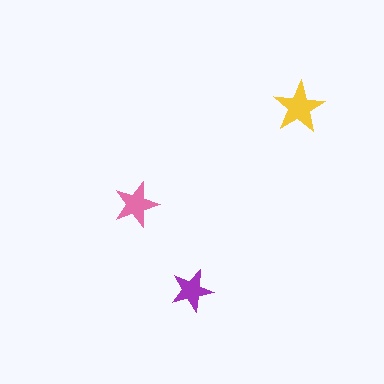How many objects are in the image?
There are 3 objects in the image.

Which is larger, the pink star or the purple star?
The pink one.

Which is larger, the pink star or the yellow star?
The yellow one.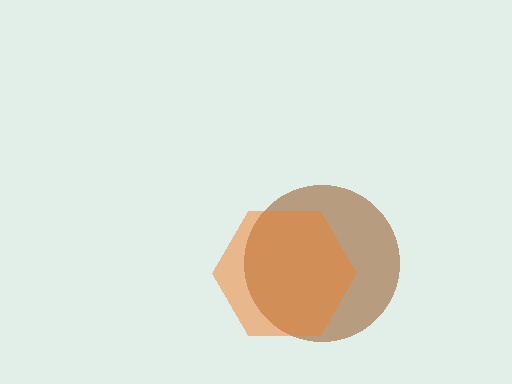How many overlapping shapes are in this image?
There are 2 overlapping shapes in the image.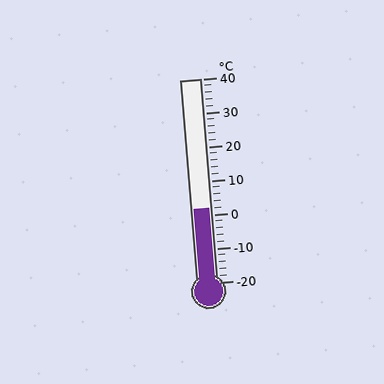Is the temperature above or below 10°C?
The temperature is below 10°C.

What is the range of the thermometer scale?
The thermometer scale ranges from -20°C to 40°C.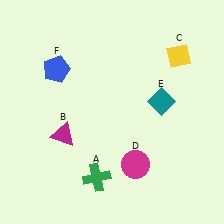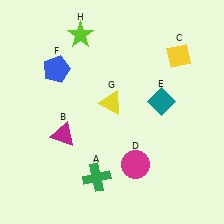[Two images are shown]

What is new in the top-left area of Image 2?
A yellow triangle (G) was added in the top-left area of Image 2.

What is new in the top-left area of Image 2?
A lime star (H) was added in the top-left area of Image 2.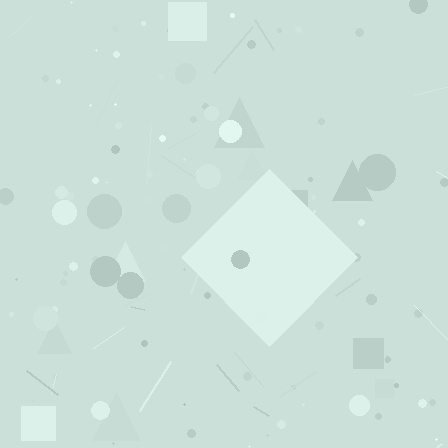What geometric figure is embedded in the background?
A diamond is embedded in the background.